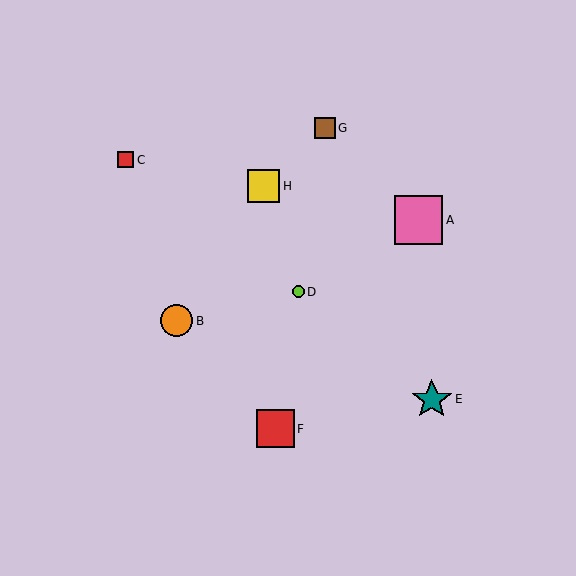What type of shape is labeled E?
Shape E is a teal star.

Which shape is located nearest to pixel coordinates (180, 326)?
The orange circle (labeled B) at (177, 321) is nearest to that location.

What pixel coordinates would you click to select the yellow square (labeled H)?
Click at (263, 186) to select the yellow square H.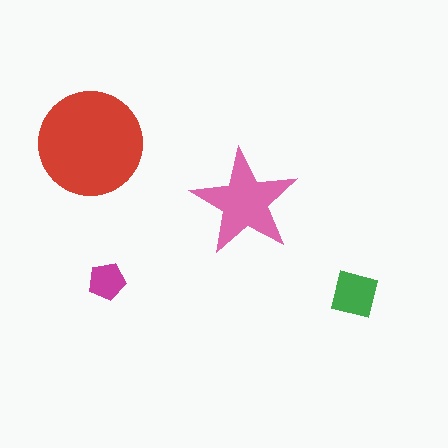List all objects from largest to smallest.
The red circle, the pink star, the green square, the magenta pentagon.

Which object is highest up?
The red circle is topmost.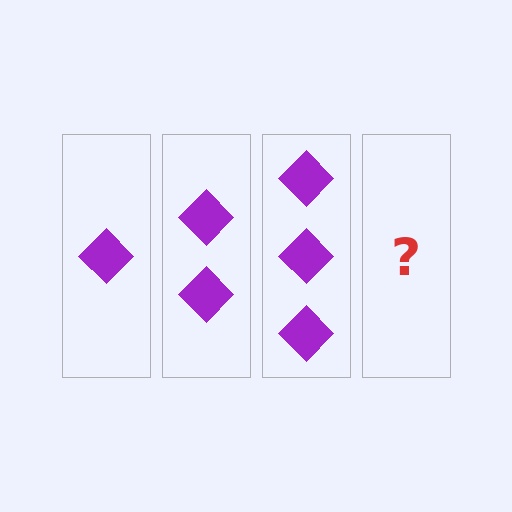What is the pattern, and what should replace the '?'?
The pattern is that each step adds one more diamond. The '?' should be 4 diamonds.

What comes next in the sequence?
The next element should be 4 diamonds.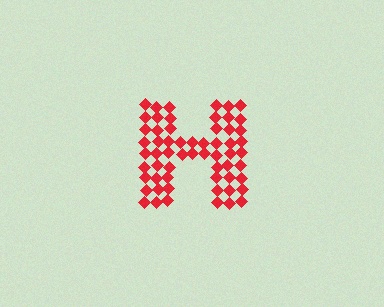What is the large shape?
The large shape is the letter H.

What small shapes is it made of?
It is made of small diamonds.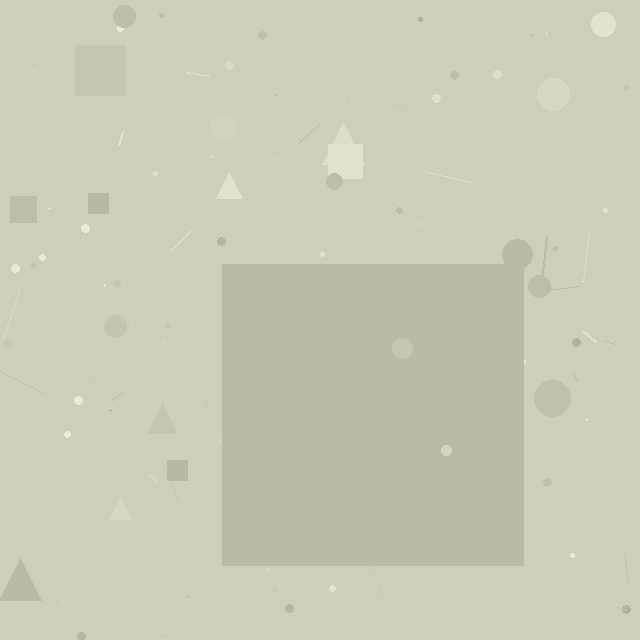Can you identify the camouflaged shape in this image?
The camouflaged shape is a square.